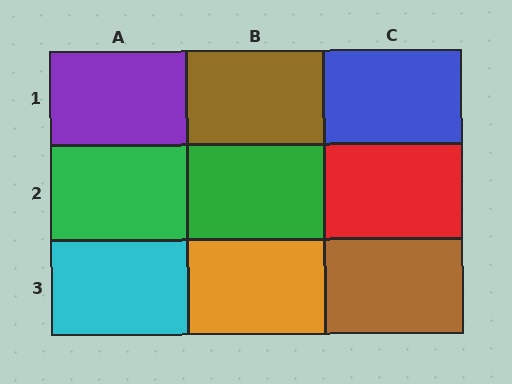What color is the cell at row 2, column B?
Green.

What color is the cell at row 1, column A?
Purple.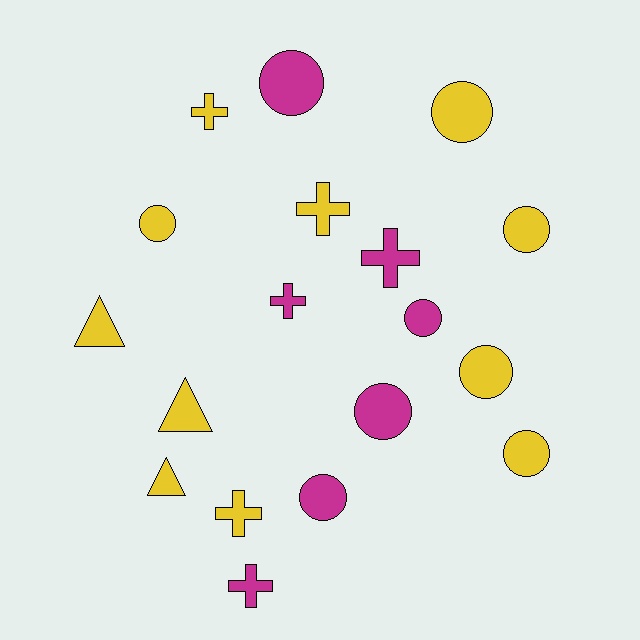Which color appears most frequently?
Yellow, with 11 objects.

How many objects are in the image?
There are 18 objects.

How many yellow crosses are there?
There are 3 yellow crosses.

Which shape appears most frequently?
Circle, with 9 objects.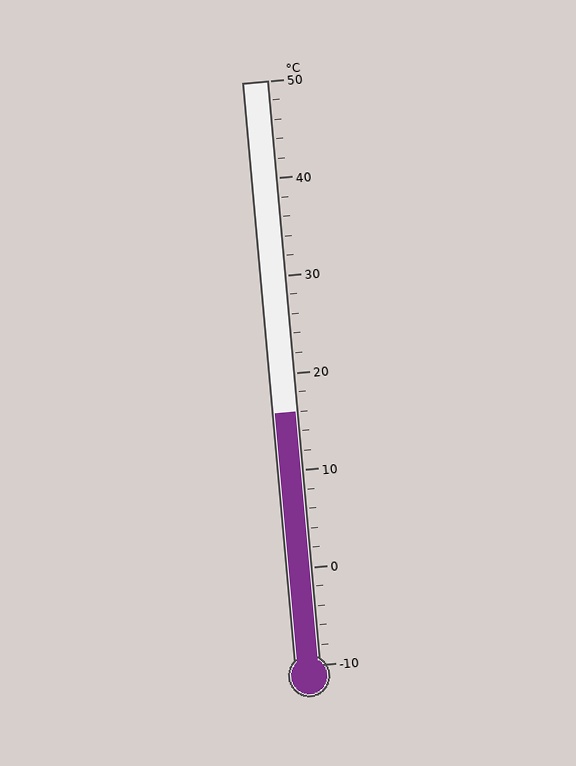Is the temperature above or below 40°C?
The temperature is below 40°C.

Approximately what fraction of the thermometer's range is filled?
The thermometer is filled to approximately 45% of its range.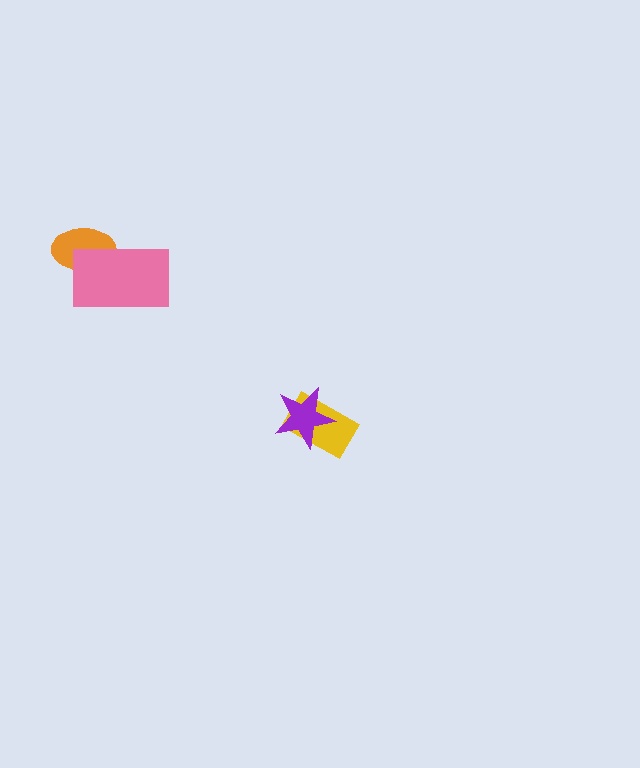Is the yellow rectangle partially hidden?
Yes, it is partially covered by another shape.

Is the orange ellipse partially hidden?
Yes, it is partially covered by another shape.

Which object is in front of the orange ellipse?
The pink rectangle is in front of the orange ellipse.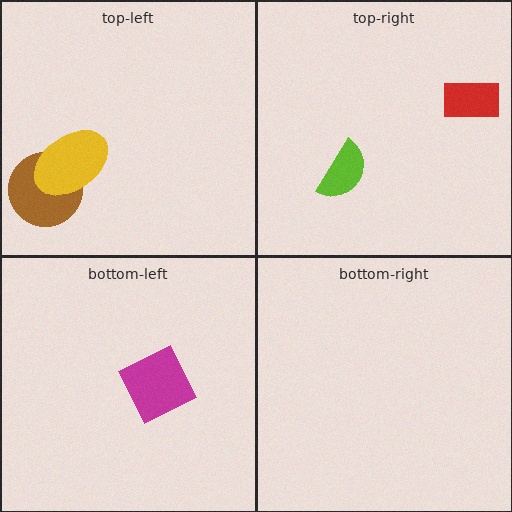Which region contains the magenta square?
The bottom-left region.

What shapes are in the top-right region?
The red rectangle, the lime semicircle.